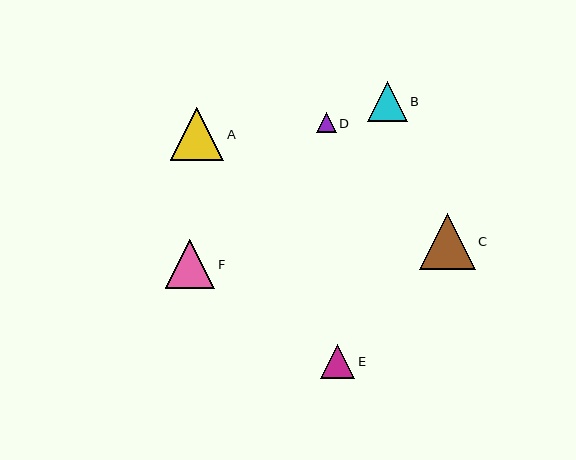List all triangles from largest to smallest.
From largest to smallest: C, A, F, B, E, D.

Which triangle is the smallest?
Triangle D is the smallest with a size of approximately 20 pixels.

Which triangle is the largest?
Triangle C is the largest with a size of approximately 56 pixels.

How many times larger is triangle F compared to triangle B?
Triangle F is approximately 1.2 times the size of triangle B.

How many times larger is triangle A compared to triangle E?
Triangle A is approximately 1.6 times the size of triangle E.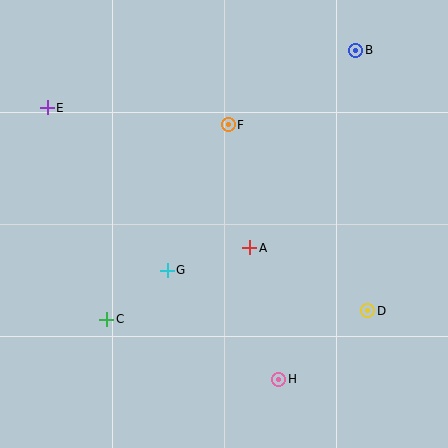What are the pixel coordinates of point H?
Point H is at (279, 379).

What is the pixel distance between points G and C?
The distance between G and C is 78 pixels.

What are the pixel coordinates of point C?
Point C is at (107, 319).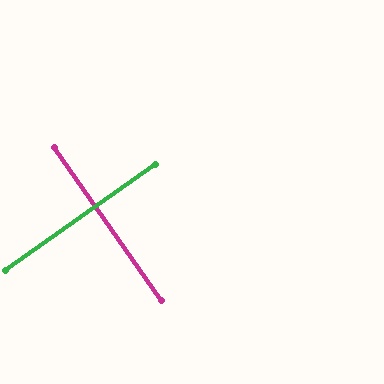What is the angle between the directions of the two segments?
Approximately 90 degrees.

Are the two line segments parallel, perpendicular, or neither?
Perpendicular — they meet at approximately 90°.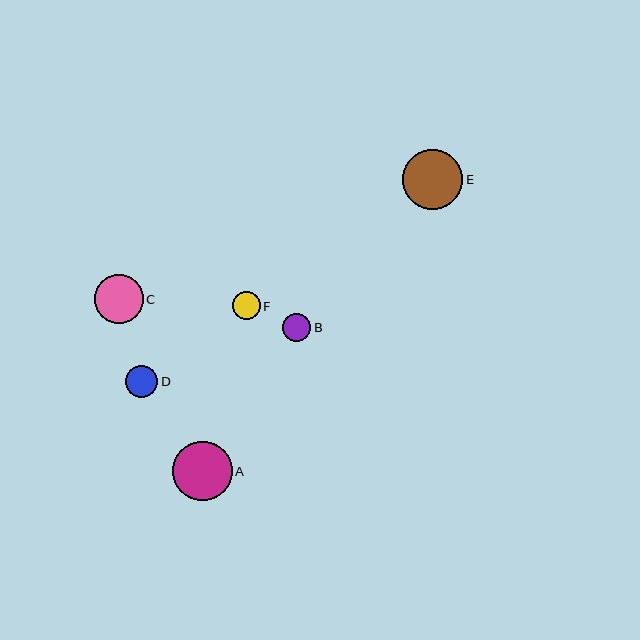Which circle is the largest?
Circle E is the largest with a size of approximately 60 pixels.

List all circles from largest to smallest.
From largest to smallest: E, A, C, D, B, F.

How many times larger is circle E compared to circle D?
Circle E is approximately 1.9 times the size of circle D.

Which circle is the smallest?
Circle F is the smallest with a size of approximately 28 pixels.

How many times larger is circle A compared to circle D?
Circle A is approximately 1.9 times the size of circle D.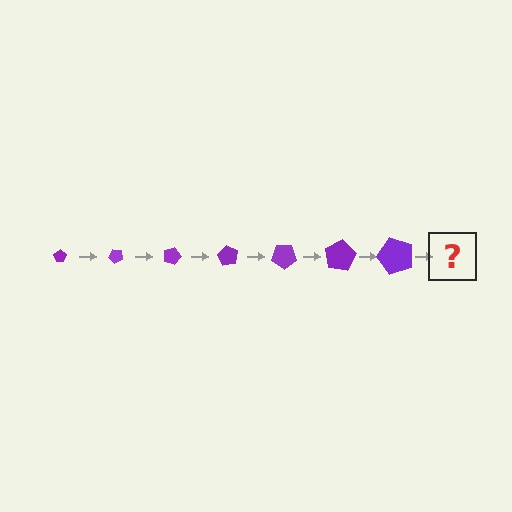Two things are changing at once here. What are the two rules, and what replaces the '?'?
The two rules are that the pentagon grows larger each step and it rotates 45 degrees each step. The '?' should be a pentagon, larger than the previous one and rotated 315 degrees from the start.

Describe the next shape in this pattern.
It should be a pentagon, larger than the previous one and rotated 315 degrees from the start.